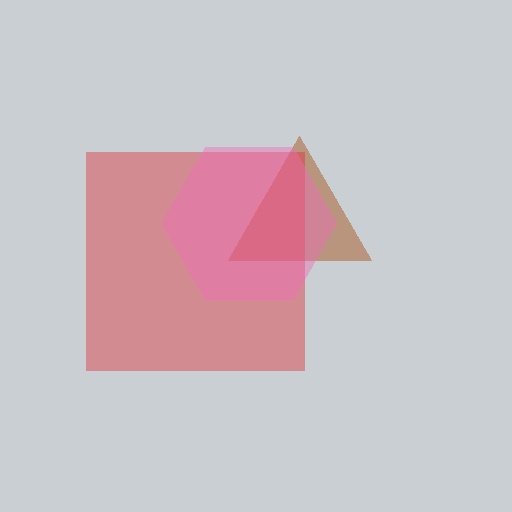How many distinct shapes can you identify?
There are 3 distinct shapes: a brown triangle, a red square, a pink hexagon.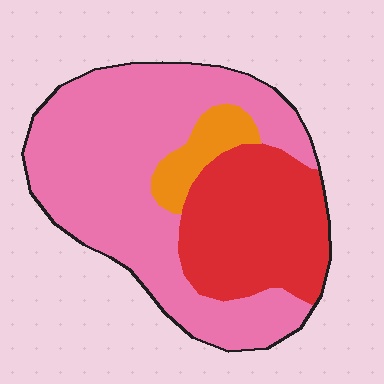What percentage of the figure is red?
Red covers around 30% of the figure.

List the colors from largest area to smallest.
From largest to smallest: pink, red, orange.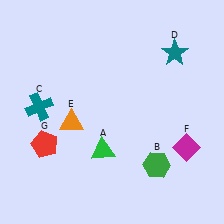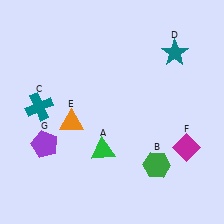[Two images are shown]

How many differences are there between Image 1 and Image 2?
There is 1 difference between the two images.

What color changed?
The pentagon (G) changed from red in Image 1 to purple in Image 2.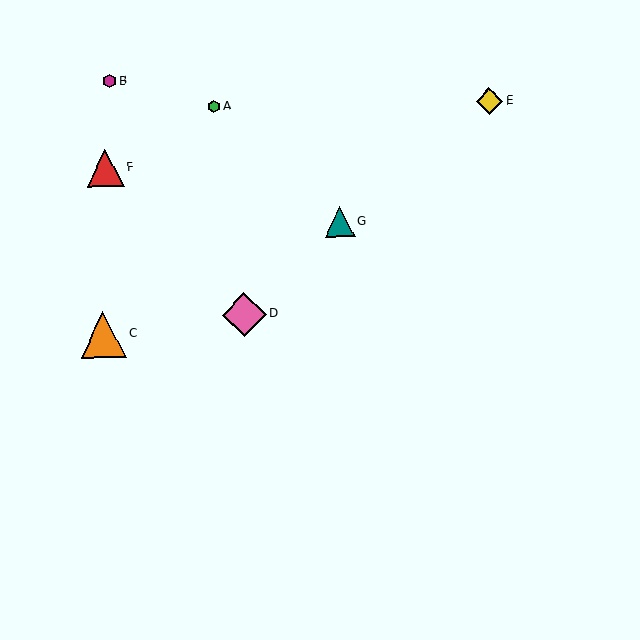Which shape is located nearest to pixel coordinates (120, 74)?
The magenta hexagon (labeled B) at (110, 81) is nearest to that location.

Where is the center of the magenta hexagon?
The center of the magenta hexagon is at (110, 81).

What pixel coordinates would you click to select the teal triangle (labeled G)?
Click at (339, 222) to select the teal triangle G.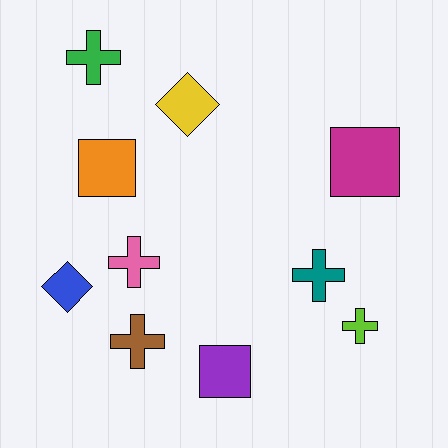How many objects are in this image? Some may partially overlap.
There are 10 objects.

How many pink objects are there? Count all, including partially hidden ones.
There is 1 pink object.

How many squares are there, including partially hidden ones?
There are 3 squares.